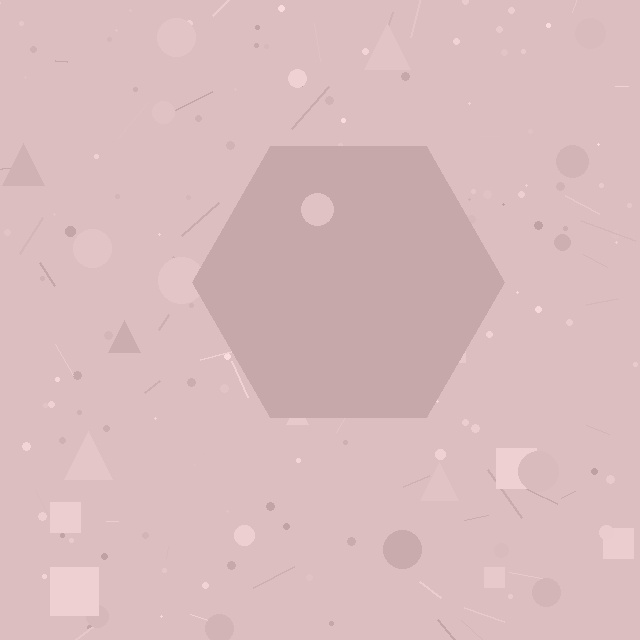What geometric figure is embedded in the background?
A hexagon is embedded in the background.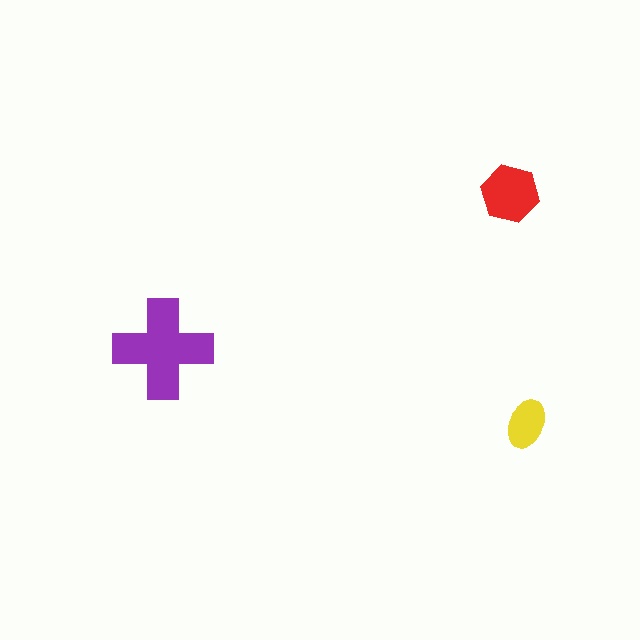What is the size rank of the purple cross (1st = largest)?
1st.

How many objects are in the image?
There are 3 objects in the image.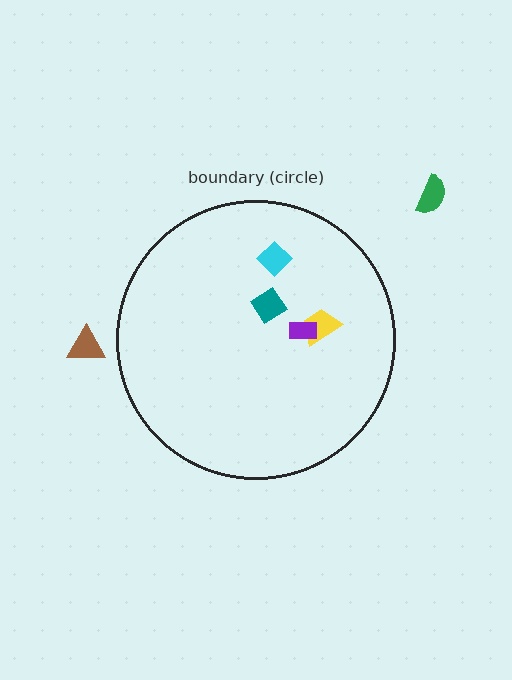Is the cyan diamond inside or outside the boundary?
Inside.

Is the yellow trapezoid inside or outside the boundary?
Inside.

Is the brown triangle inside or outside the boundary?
Outside.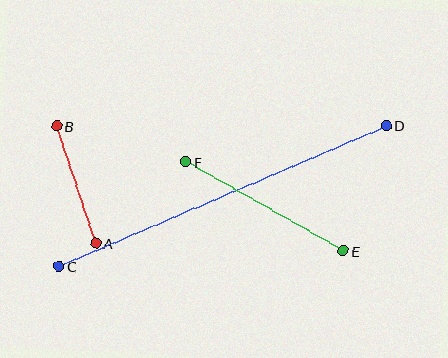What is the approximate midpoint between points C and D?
The midpoint is at approximately (223, 196) pixels.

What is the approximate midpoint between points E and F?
The midpoint is at approximately (264, 206) pixels.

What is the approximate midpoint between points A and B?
The midpoint is at approximately (76, 185) pixels.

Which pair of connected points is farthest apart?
Points C and D are farthest apart.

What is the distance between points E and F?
The distance is approximately 181 pixels.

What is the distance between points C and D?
The distance is approximately 356 pixels.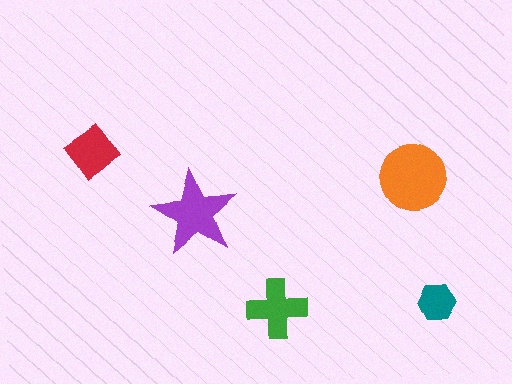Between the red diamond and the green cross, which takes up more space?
The green cross.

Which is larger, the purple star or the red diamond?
The purple star.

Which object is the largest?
The orange circle.